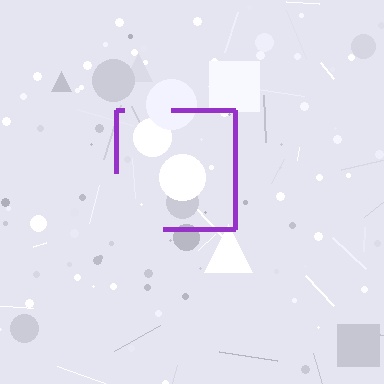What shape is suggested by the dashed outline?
The dashed outline suggests a square.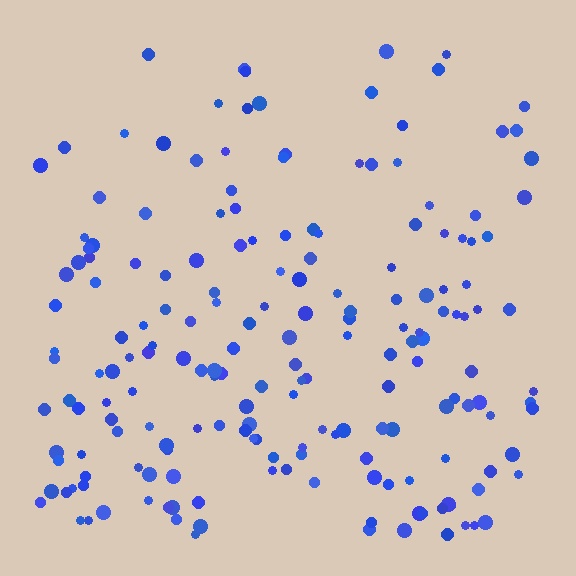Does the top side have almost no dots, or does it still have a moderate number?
Still a moderate number, just noticeably fewer than the bottom.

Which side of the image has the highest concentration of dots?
The bottom.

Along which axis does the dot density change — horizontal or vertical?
Vertical.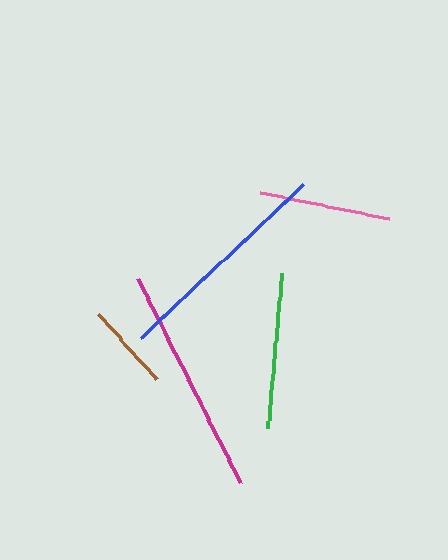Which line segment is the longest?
The magenta line is the longest at approximately 230 pixels.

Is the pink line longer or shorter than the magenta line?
The magenta line is longer than the pink line.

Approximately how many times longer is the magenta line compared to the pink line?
The magenta line is approximately 1.8 times the length of the pink line.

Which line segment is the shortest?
The brown line is the shortest at approximately 88 pixels.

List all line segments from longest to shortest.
From longest to shortest: magenta, blue, green, pink, brown.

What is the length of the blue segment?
The blue segment is approximately 224 pixels long.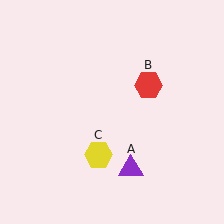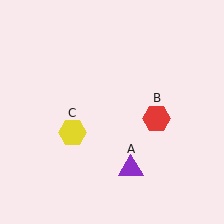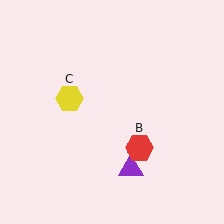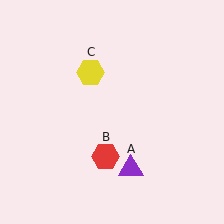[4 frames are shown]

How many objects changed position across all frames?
2 objects changed position: red hexagon (object B), yellow hexagon (object C).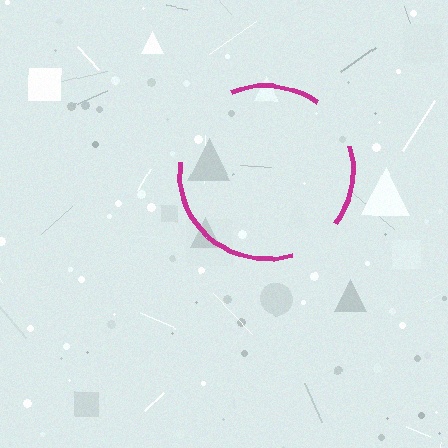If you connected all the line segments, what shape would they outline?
They would outline a circle.